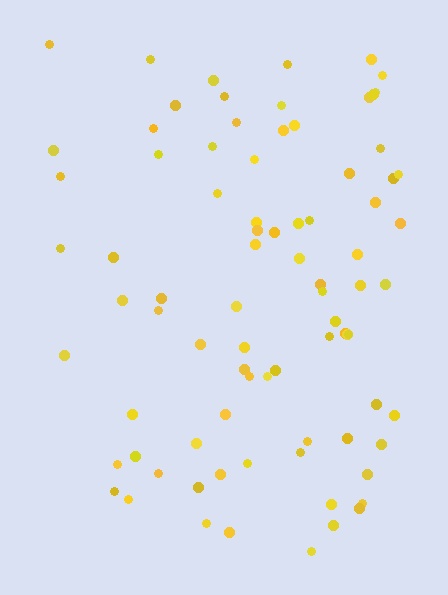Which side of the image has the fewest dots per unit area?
The left.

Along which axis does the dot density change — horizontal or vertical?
Horizontal.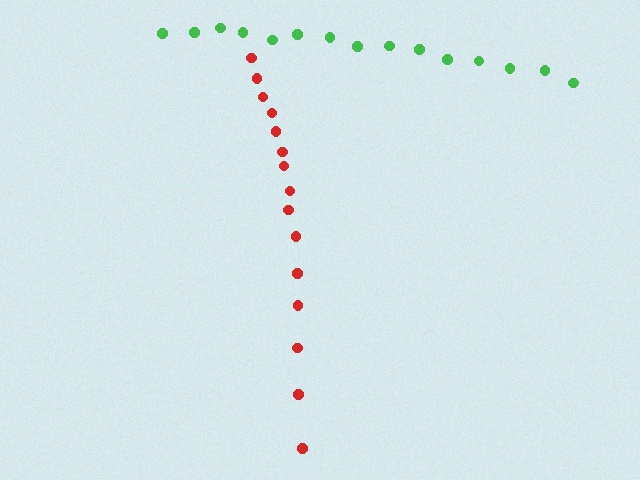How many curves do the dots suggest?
There are 2 distinct paths.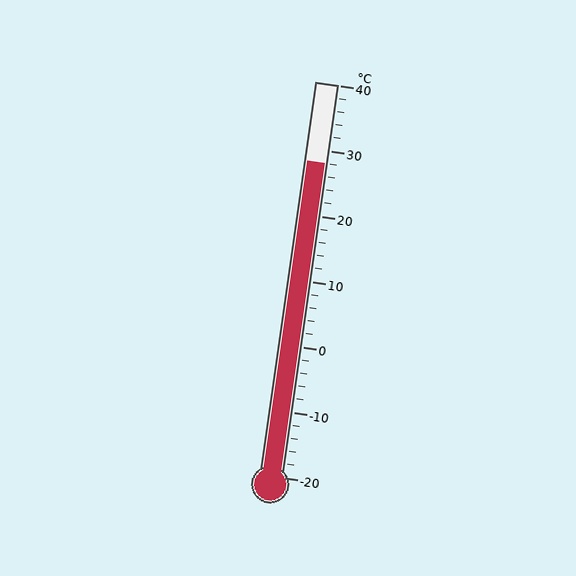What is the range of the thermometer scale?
The thermometer scale ranges from -20°C to 40°C.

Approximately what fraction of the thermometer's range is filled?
The thermometer is filled to approximately 80% of its range.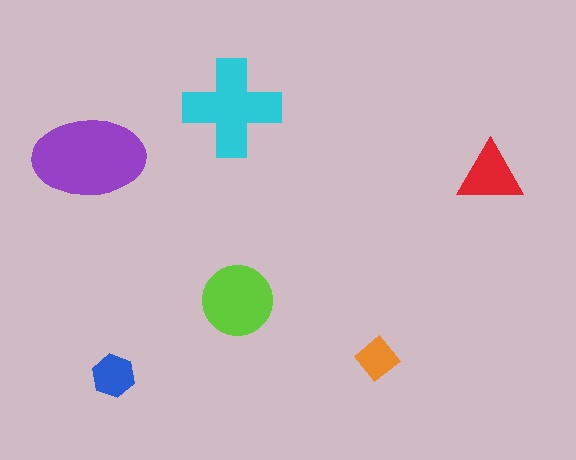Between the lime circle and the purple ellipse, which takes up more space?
The purple ellipse.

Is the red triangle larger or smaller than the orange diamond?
Larger.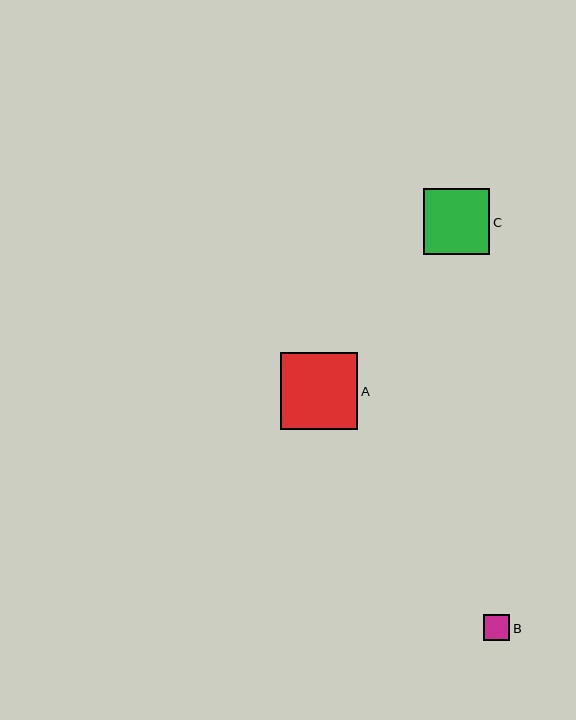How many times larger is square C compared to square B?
Square C is approximately 2.5 times the size of square B.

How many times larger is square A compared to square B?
Square A is approximately 2.9 times the size of square B.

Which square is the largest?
Square A is the largest with a size of approximately 78 pixels.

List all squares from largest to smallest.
From largest to smallest: A, C, B.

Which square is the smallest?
Square B is the smallest with a size of approximately 26 pixels.